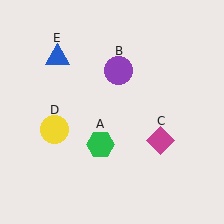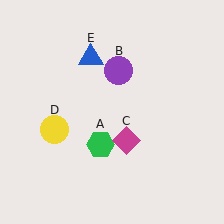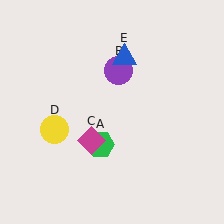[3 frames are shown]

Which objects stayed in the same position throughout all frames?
Green hexagon (object A) and purple circle (object B) and yellow circle (object D) remained stationary.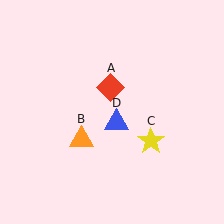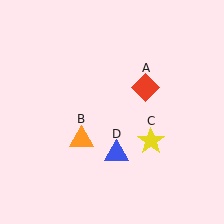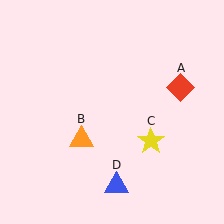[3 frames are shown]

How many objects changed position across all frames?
2 objects changed position: red diamond (object A), blue triangle (object D).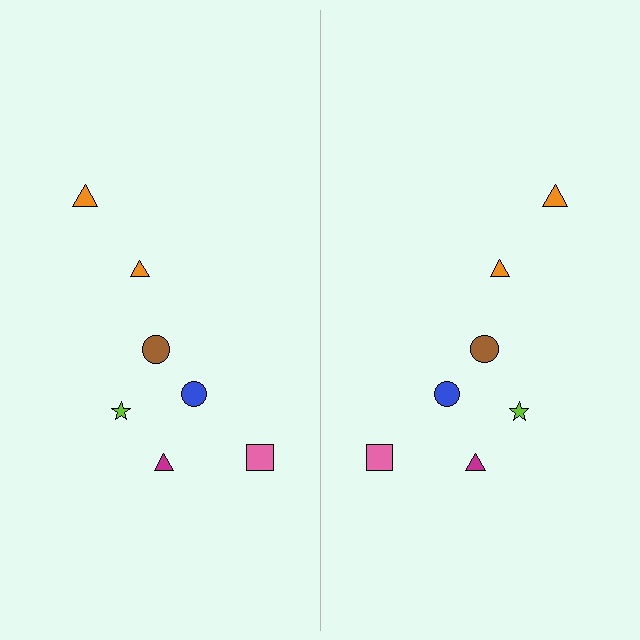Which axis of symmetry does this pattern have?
The pattern has a vertical axis of symmetry running through the center of the image.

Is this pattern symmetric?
Yes, this pattern has bilateral (reflection) symmetry.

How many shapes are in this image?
There are 14 shapes in this image.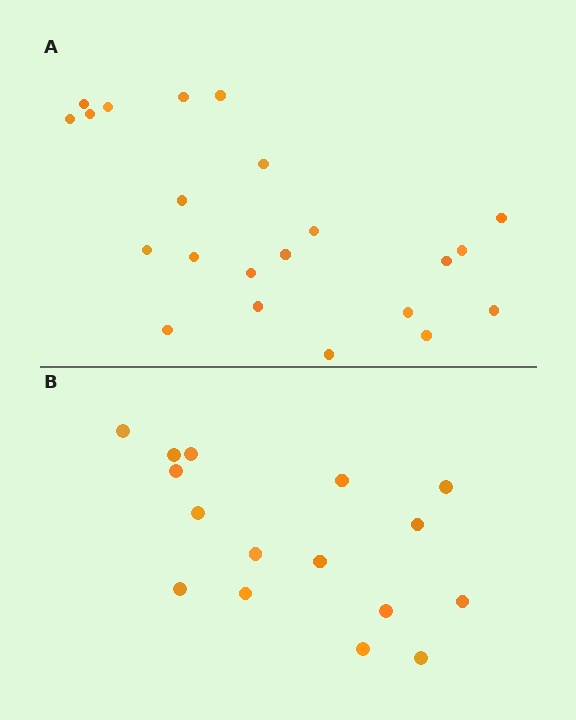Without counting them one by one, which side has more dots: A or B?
Region A (the top region) has more dots.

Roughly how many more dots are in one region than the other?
Region A has about 6 more dots than region B.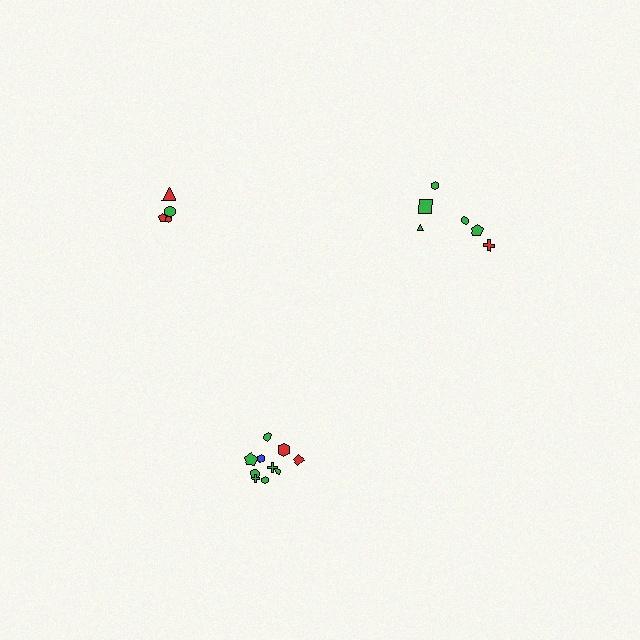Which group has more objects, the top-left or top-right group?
The top-right group.